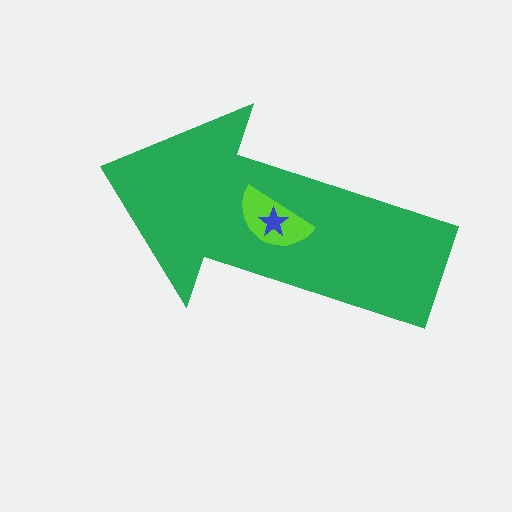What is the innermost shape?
The blue star.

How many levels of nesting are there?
3.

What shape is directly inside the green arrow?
The lime semicircle.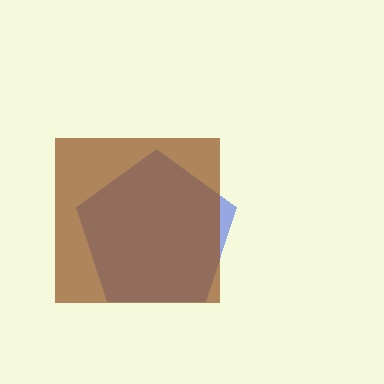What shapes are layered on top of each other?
The layered shapes are: a blue pentagon, a brown square.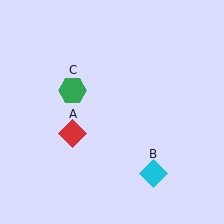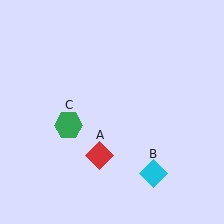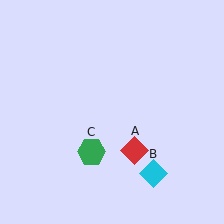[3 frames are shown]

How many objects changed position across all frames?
2 objects changed position: red diamond (object A), green hexagon (object C).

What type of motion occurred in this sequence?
The red diamond (object A), green hexagon (object C) rotated counterclockwise around the center of the scene.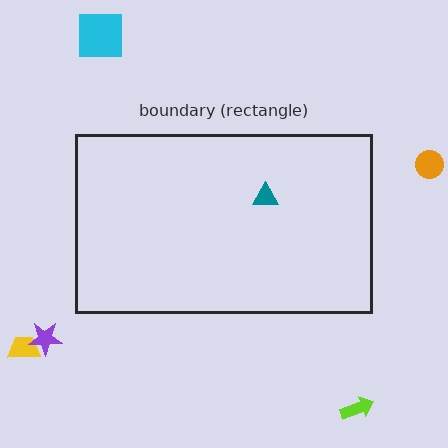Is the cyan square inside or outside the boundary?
Outside.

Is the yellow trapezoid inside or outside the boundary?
Outside.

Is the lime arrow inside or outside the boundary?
Outside.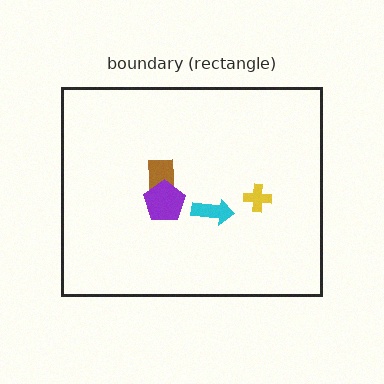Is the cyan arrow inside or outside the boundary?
Inside.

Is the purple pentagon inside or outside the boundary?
Inside.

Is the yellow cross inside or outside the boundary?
Inside.